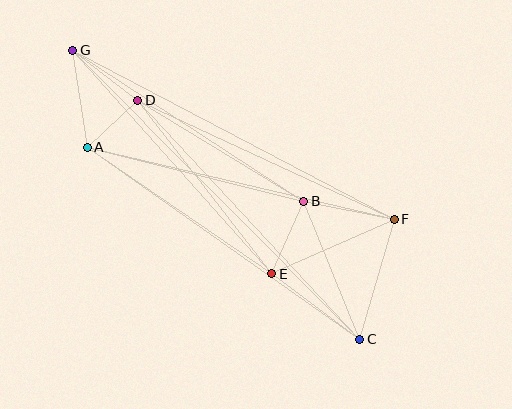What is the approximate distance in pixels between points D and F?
The distance between D and F is approximately 283 pixels.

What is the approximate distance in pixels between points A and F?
The distance between A and F is approximately 315 pixels.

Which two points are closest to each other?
Points A and D are closest to each other.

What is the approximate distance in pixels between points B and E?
The distance between B and E is approximately 79 pixels.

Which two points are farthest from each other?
Points C and G are farthest from each other.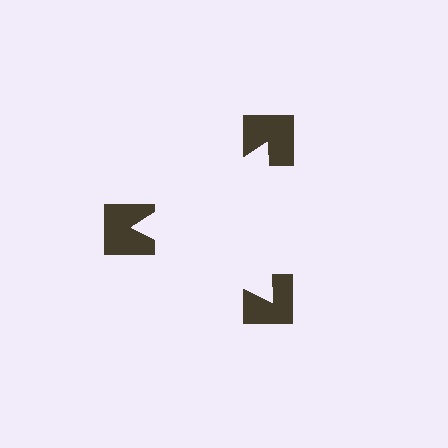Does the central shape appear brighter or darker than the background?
It typically appears slightly brighter than the background, even though no actual brightness change is drawn.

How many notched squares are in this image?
There are 3 — one at each vertex of the illusory triangle.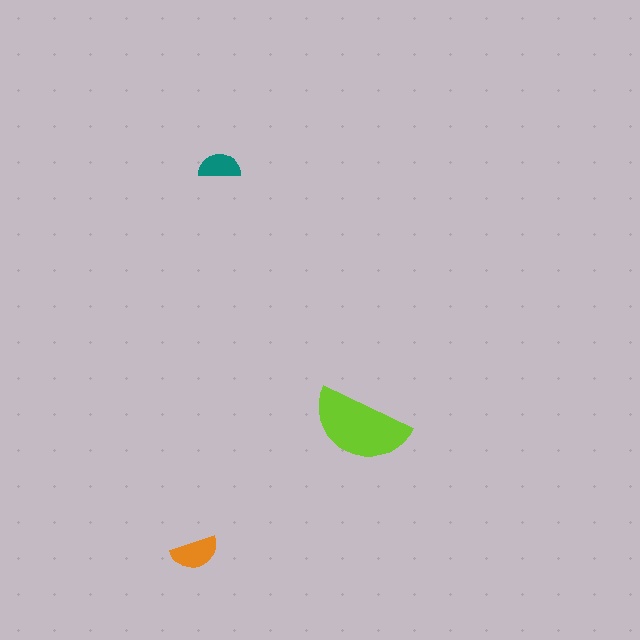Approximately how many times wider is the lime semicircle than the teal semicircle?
About 2.5 times wider.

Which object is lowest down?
The orange semicircle is bottommost.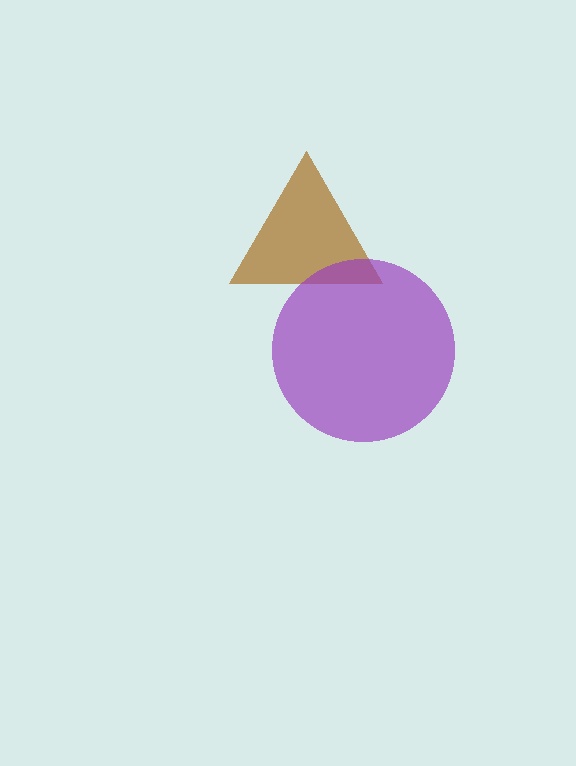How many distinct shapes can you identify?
There are 2 distinct shapes: a brown triangle, a purple circle.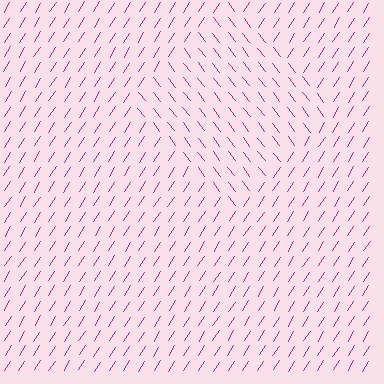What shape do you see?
I see a diamond.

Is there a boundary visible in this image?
Yes, there is a texture boundary formed by a change in line orientation.